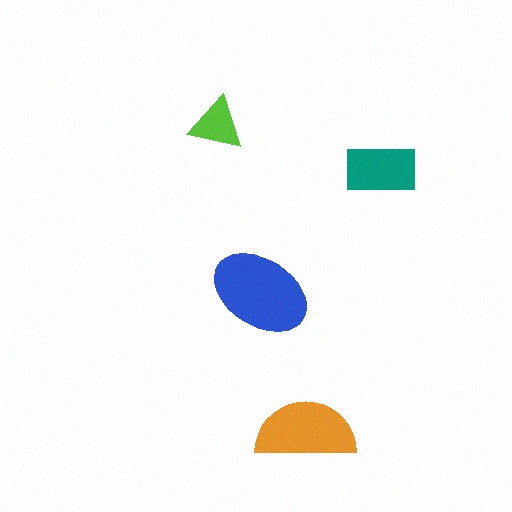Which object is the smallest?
The lime triangle.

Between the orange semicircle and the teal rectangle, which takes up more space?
The orange semicircle.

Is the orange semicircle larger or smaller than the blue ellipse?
Smaller.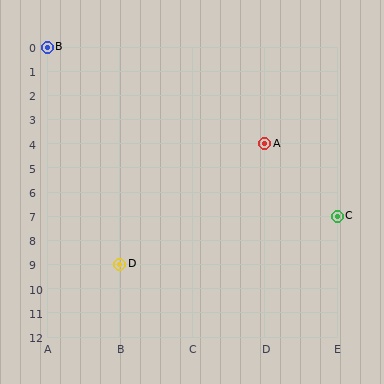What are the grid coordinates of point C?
Point C is at grid coordinates (E, 7).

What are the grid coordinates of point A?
Point A is at grid coordinates (D, 4).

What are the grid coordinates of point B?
Point B is at grid coordinates (A, 0).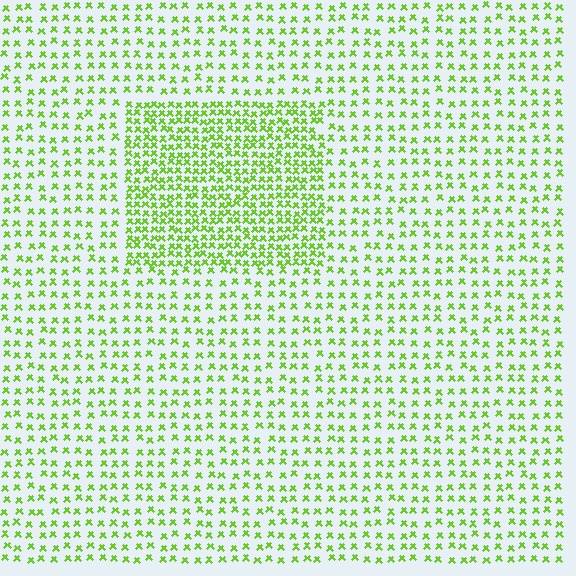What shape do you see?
I see a rectangle.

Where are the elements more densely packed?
The elements are more densely packed inside the rectangle boundary.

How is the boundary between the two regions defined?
The boundary is defined by a change in element density (approximately 2.1x ratio). All elements are the same color, size, and shape.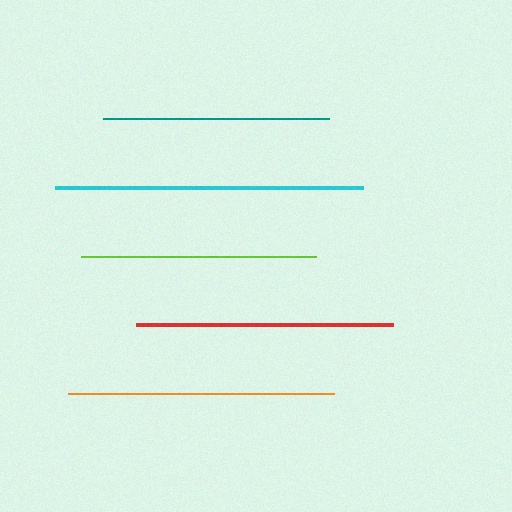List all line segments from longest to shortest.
From longest to shortest: cyan, orange, red, lime, teal.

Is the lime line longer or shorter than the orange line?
The orange line is longer than the lime line.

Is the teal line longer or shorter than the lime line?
The lime line is longer than the teal line.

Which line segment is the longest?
The cyan line is the longest at approximately 308 pixels.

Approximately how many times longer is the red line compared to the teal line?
The red line is approximately 1.1 times the length of the teal line.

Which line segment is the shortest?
The teal line is the shortest at approximately 226 pixels.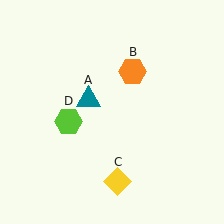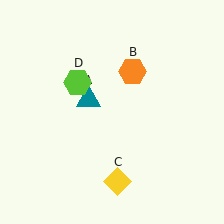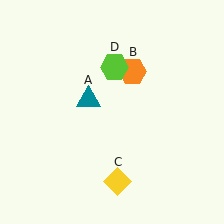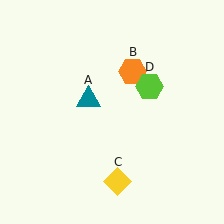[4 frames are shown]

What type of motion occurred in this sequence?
The lime hexagon (object D) rotated clockwise around the center of the scene.